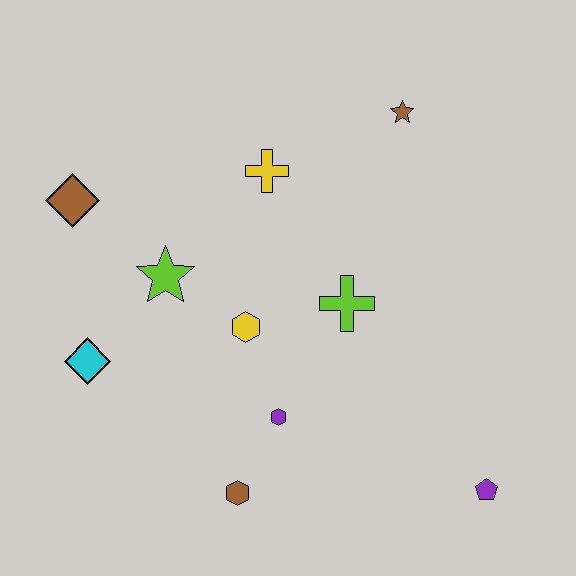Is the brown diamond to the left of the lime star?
Yes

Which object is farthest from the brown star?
The brown hexagon is farthest from the brown star.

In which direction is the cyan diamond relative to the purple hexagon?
The cyan diamond is to the left of the purple hexagon.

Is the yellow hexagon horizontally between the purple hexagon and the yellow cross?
No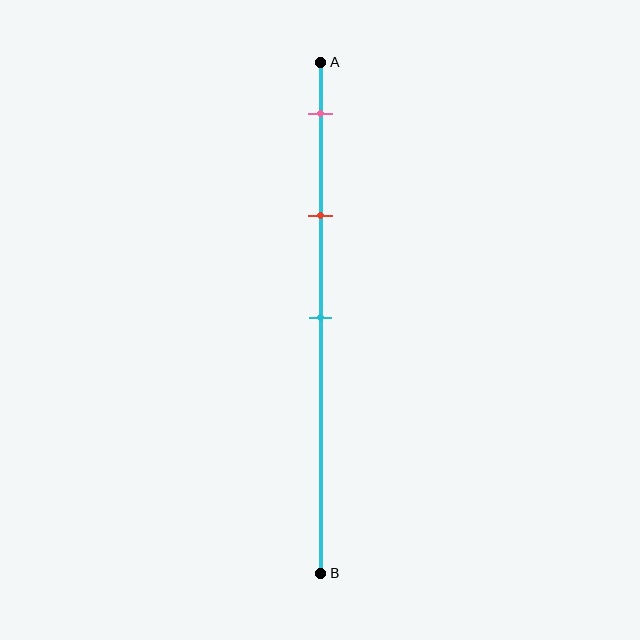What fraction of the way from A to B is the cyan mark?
The cyan mark is approximately 50% (0.5) of the way from A to B.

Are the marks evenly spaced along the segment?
Yes, the marks are approximately evenly spaced.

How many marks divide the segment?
There are 3 marks dividing the segment.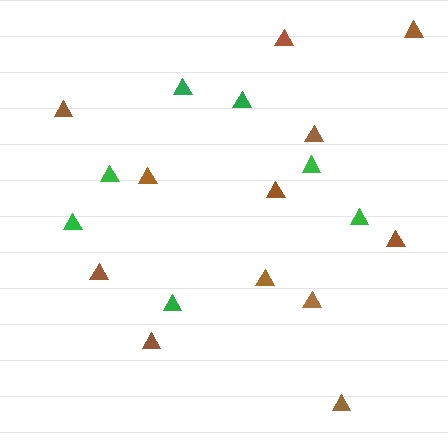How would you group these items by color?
There are 2 groups: one group of green triangles (7) and one group of brown triangles (12).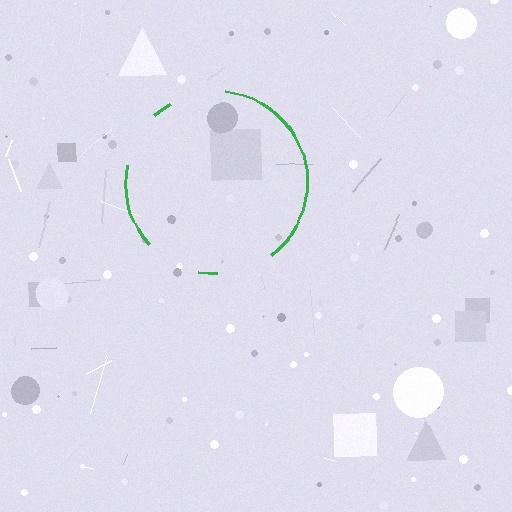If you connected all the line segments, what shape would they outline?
They would outline a circle.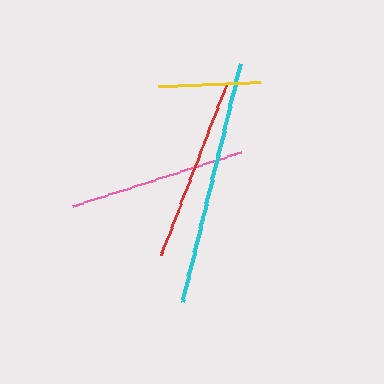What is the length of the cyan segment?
The cyan segment is approximately 246 pixels long.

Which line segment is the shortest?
The yellow line is the shortest at approximately 103 pixels.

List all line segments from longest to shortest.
From longest to shortest: cyan, red, pink, yellow.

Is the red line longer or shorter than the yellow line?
The red line is longer than the yellow line.